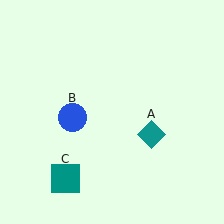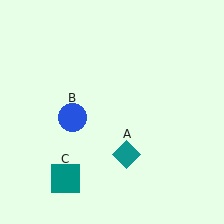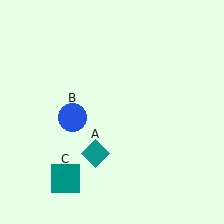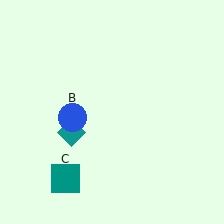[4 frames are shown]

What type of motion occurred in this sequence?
The teal diamond (object A) rotated clockwise around the center of the scene.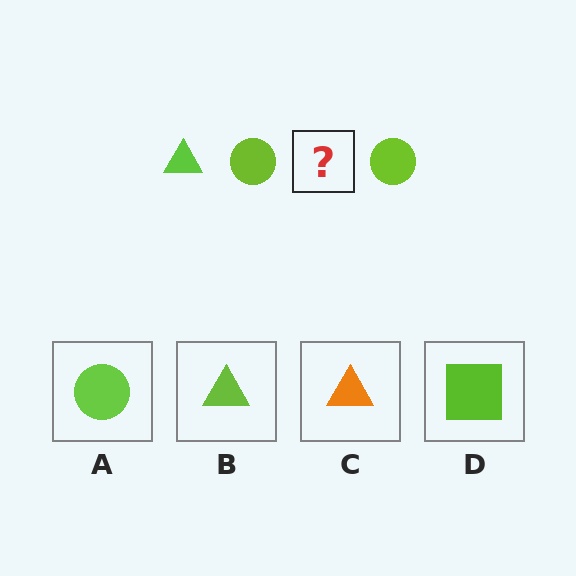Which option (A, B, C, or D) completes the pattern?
B.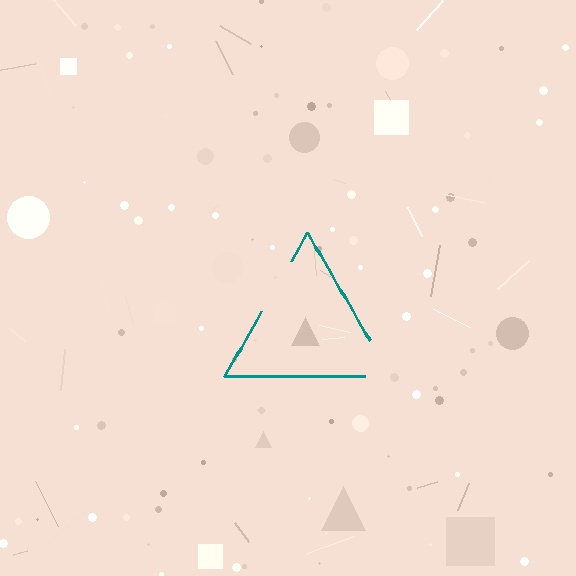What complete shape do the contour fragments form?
The contour fragments form a triangle.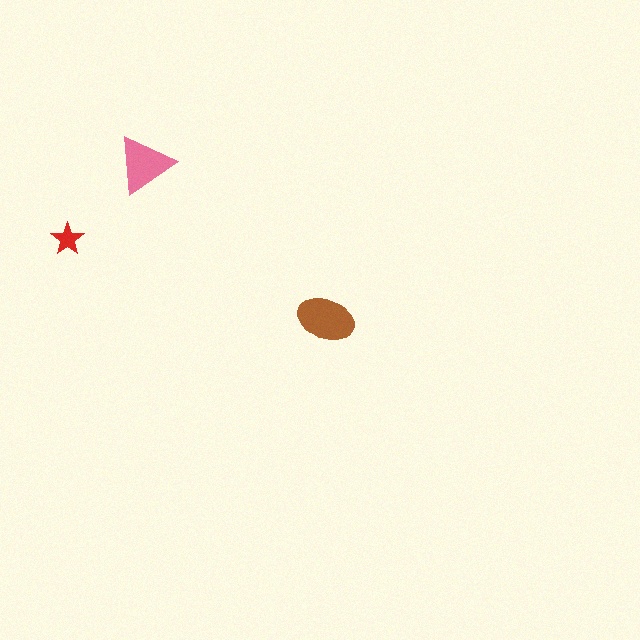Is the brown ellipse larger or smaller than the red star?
Larger.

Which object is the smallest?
The red star.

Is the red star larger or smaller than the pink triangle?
Smaller.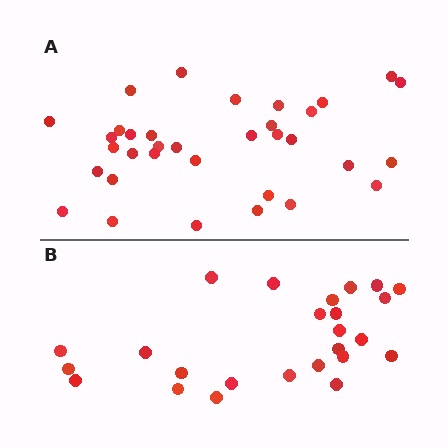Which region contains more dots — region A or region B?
Region A (the top region) has more dots.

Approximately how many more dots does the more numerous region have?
Region A has roughly 8 or so more dots than region B.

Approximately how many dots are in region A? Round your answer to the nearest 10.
About 30 dots. (The exact count is 34, which rounds to 30.)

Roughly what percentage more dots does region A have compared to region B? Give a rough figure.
About 35% more.